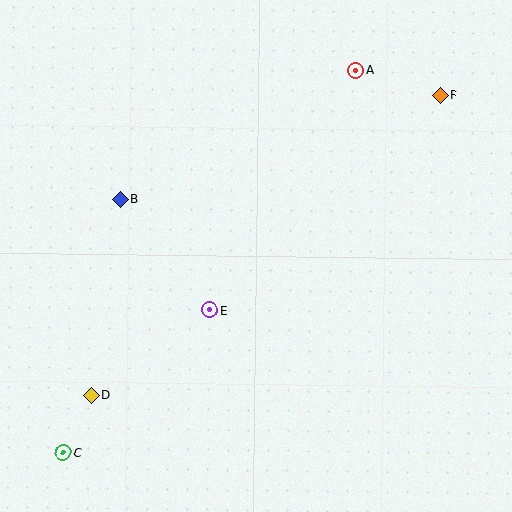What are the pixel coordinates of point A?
Point A is at (356, 71).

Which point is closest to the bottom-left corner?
Point C is closest to the bottom-left corner.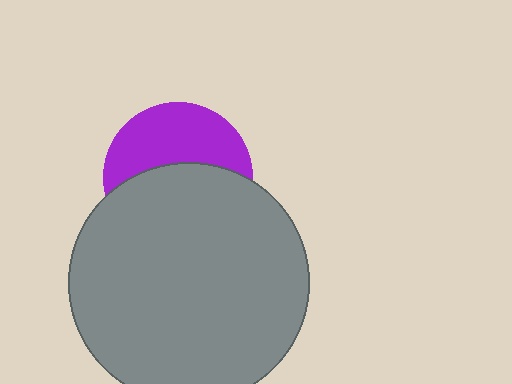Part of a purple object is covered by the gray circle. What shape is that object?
It is a circle.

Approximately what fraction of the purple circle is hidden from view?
Roughly 56% of the purple circle is hidden behind the gray circle.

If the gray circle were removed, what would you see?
You would see the complete purple circle.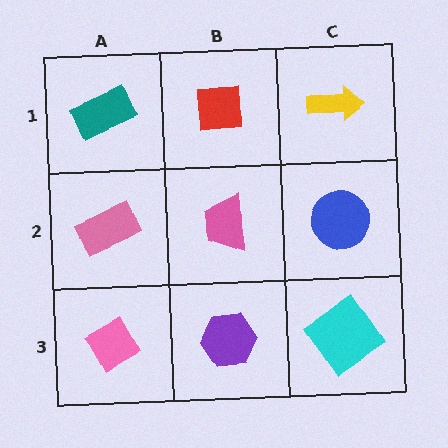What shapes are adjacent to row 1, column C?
A blue circle (row 2, column C), a red square (row 1, column B).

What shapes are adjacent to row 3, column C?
A blue circle (row 2, column C), a purple hexagon (row 3, column B).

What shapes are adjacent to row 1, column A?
A pink rectangle (row 2, column A), a red square (row 1, column B).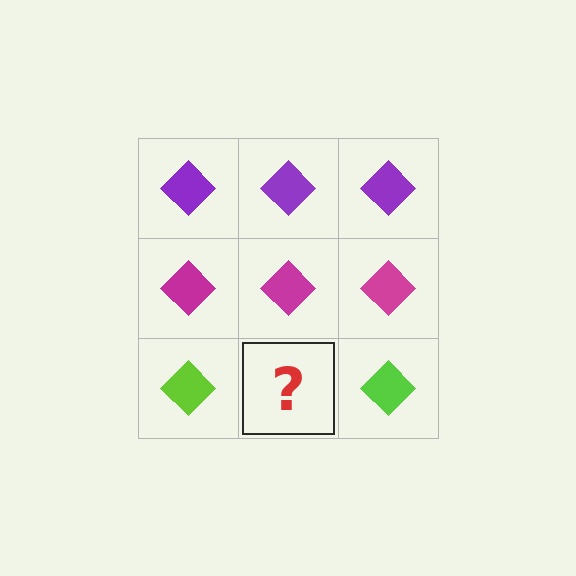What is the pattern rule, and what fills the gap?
The rule is that each row has a consistent color. The gap should be filled with a lime diamond.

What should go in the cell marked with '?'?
The missing cell should contain a lime diamond.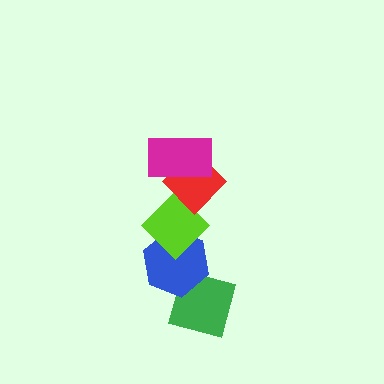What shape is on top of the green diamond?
The blue hexagon is on top of the green diamond.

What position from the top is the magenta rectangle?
The magenta rectangle is 1st from the top.